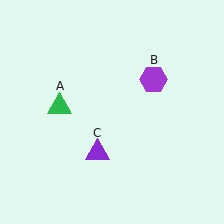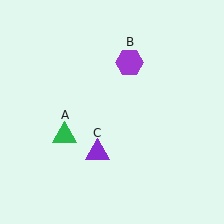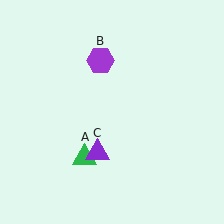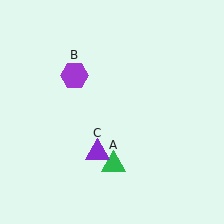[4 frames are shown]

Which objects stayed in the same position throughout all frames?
Purple triangle (object C) remained stationary.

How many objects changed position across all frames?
2 objects changed position: green triangle (object A), purple hexagon (object B).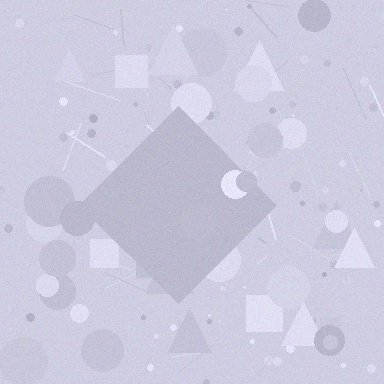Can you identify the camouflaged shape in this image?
The camouflaged shape is a diamond.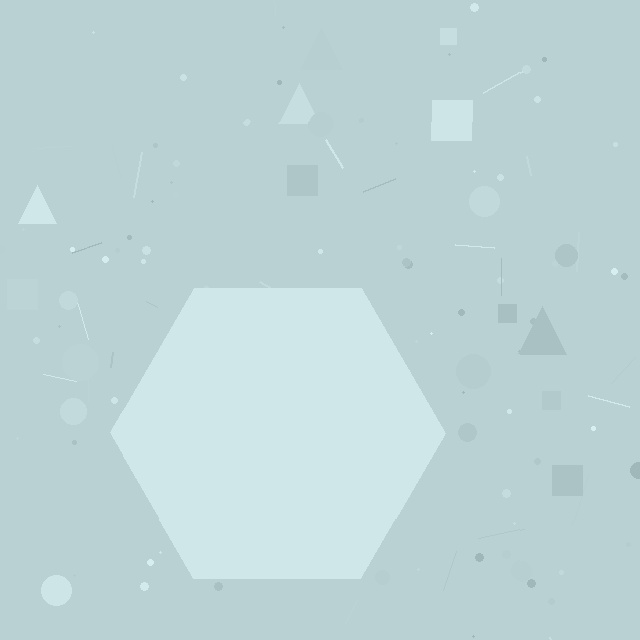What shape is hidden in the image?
A hexagon is hidden in the image.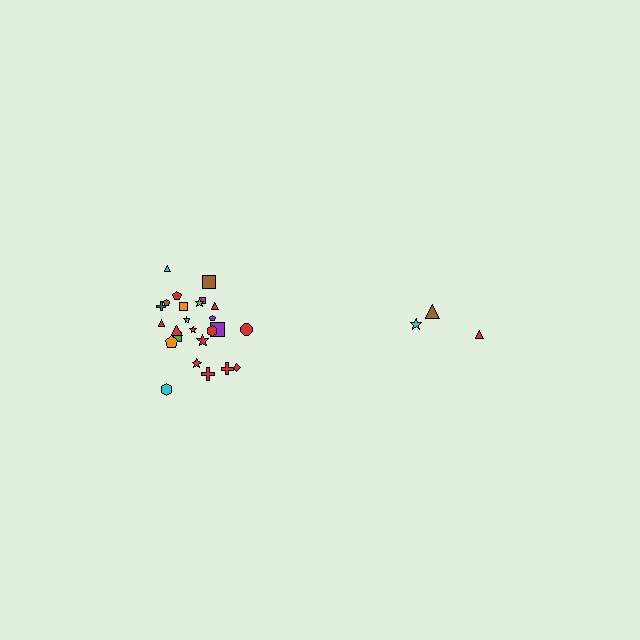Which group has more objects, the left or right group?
The left group.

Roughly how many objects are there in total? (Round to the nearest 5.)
Roughly 30 objects in total.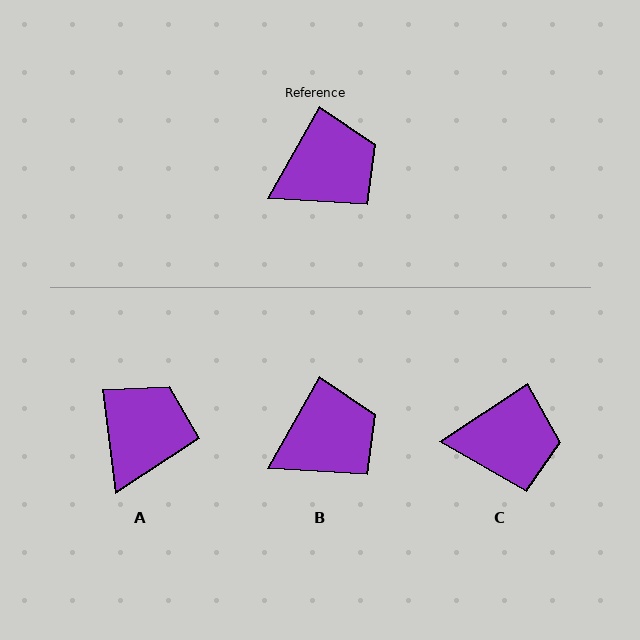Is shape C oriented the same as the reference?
No, it is off by about 27 degrees.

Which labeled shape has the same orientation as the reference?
B.